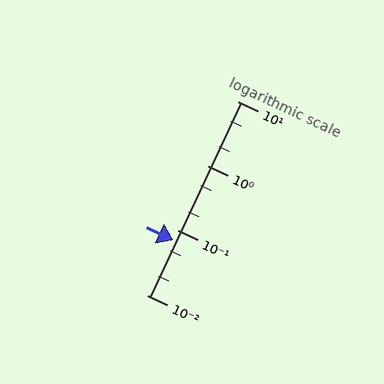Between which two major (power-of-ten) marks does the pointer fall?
The pointer is between 0.01 and 0.1.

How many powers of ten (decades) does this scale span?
The scale spans 3 decades, from 0.01 to 10.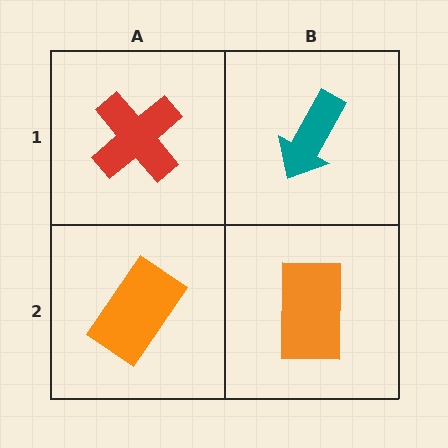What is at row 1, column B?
A teal arrow.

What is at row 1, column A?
A red cross.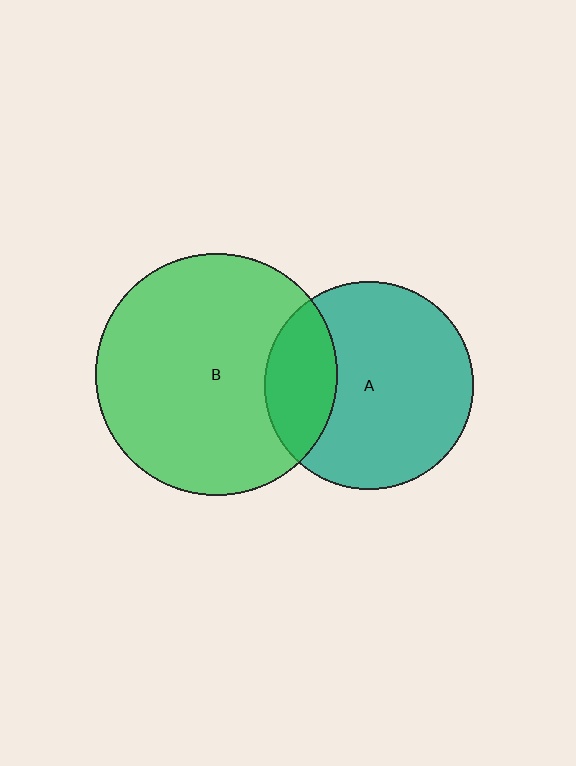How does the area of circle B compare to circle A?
Approximately 1.3 times.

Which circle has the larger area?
Circle B (green).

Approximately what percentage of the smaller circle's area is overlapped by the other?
Approximately 25%.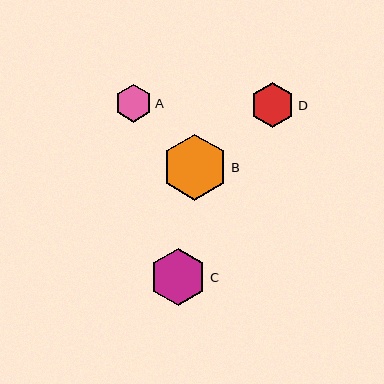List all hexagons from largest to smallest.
From largest to smallest: B, C, D, A.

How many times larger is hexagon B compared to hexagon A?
Hexagon B is approximately 1.8 times the size of hexagon A.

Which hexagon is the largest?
Hexagon B is the largest with a size of approximately 66 pixels.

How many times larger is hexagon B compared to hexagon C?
Hexagon B is approximately 1.2 times the size of hexagon C.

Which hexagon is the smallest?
Hexagon A is the smallest with a size of approximately 37 pixels.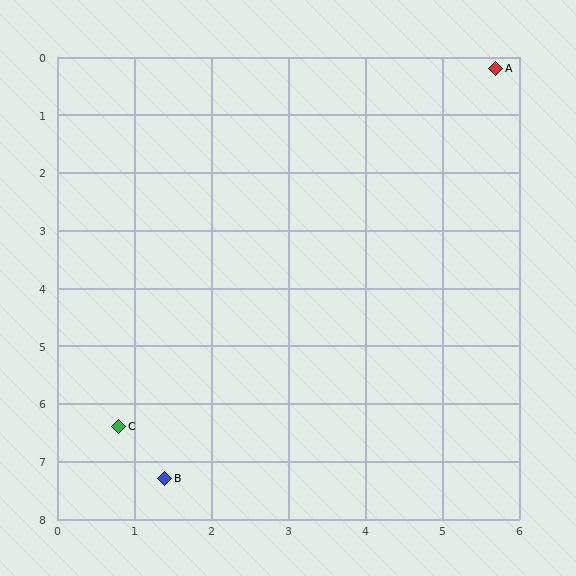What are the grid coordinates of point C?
Point C is at approximately (0.8, 6.4).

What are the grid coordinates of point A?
Point A is at approximately (5.7, 0.2).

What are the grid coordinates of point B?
Point B is at approximately (1.4, 7.3).